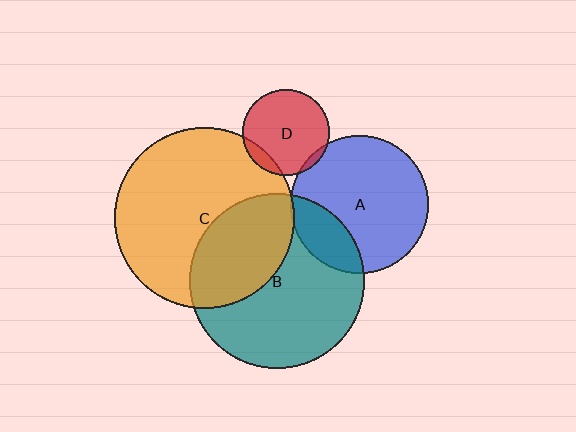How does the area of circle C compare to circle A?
Approximately 1.7 times.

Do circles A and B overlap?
Yes.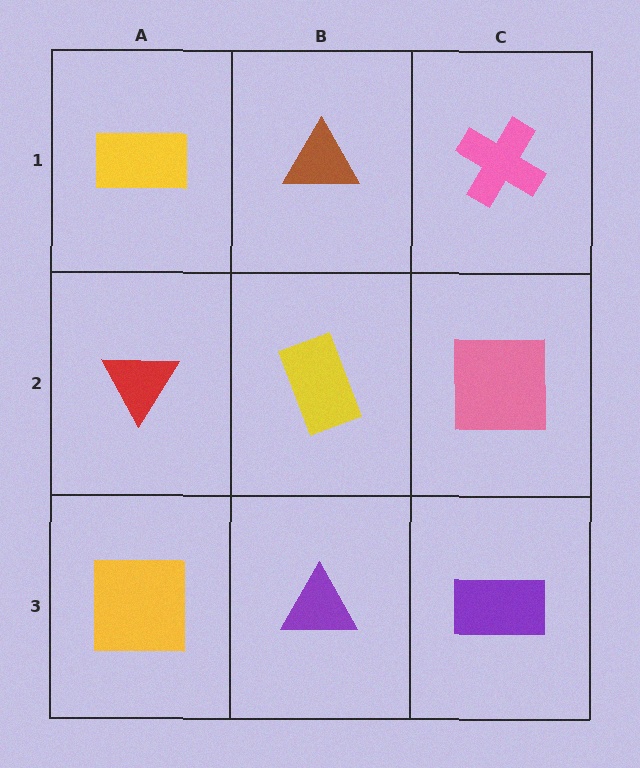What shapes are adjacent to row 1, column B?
A yellow rectangle (row 2, column B), a yellow rectangle (row 1, column A), a pink cross (row 1, column C).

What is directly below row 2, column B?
A purple triangle.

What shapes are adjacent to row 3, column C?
A pink square (row 2, column C), a purple triangle (row 3, column B).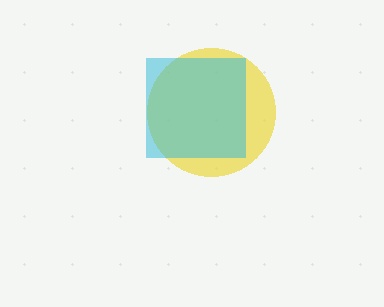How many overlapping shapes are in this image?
There are 2 overlapping shapes in the image.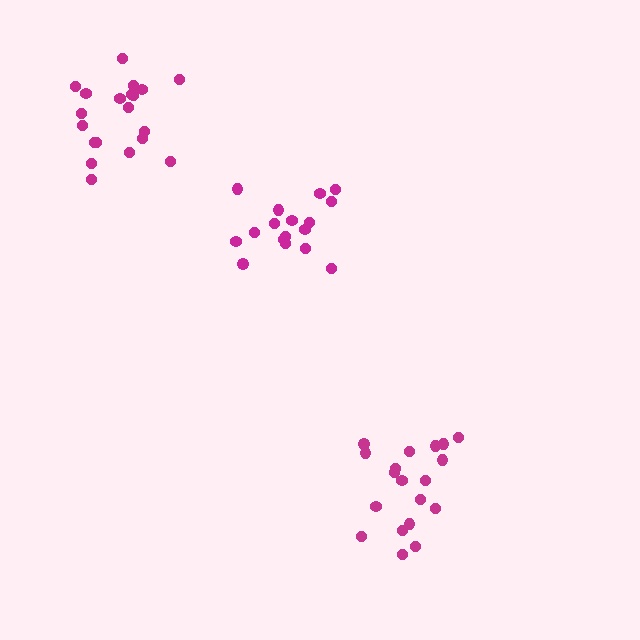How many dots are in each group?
Group 1: 17 dots, Group 2: 20 dots, Group 3: 19 dots (56 total).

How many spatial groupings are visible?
There are 3 spatial groupings.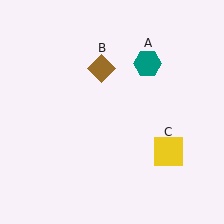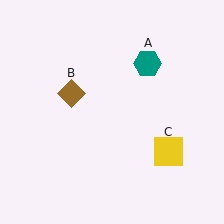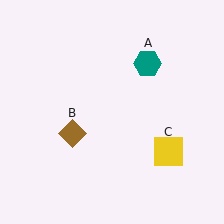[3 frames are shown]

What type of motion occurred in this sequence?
The brown diamond (object B) rotated counterclockwise around the center of the scene.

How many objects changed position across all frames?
1 object changed position: brown diamond (object B).